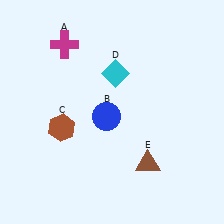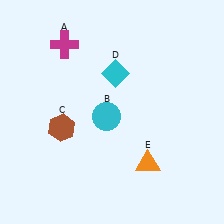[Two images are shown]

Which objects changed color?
B changed from blue to cyan. E changed from brown to orange.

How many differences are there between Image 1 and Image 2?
There are 2 differences between the two images.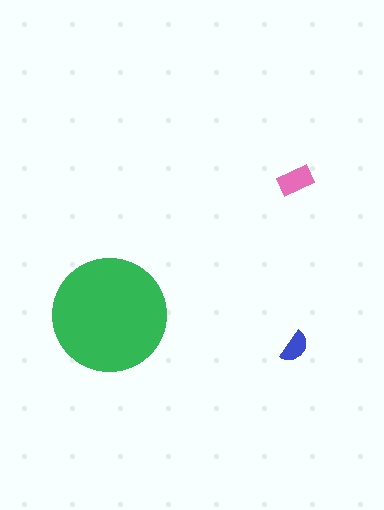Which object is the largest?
The green circle.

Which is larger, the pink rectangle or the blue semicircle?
The pink rectangle.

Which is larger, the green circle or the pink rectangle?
The green circle.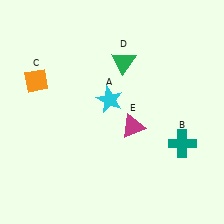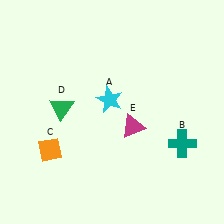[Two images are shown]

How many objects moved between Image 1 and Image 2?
2 objects moved between the two images.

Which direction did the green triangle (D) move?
The green triangle (D) moved left.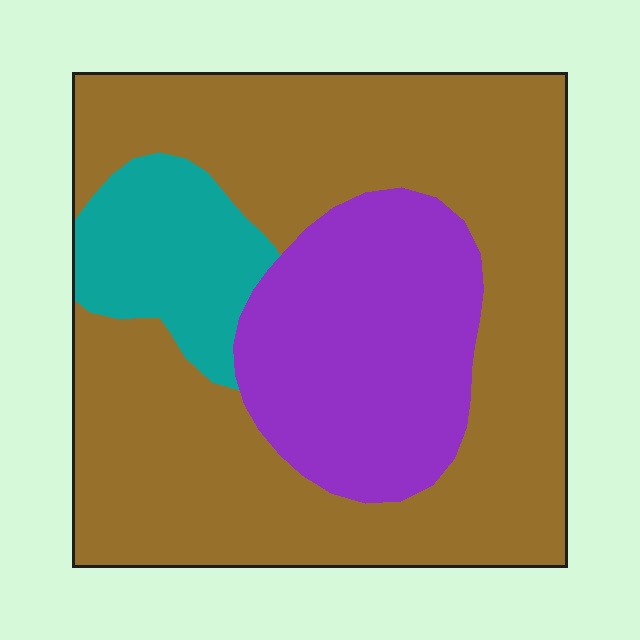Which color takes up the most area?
Brown, at roughly 65%.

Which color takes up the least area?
Teal, at roughly 10%.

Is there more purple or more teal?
Purple.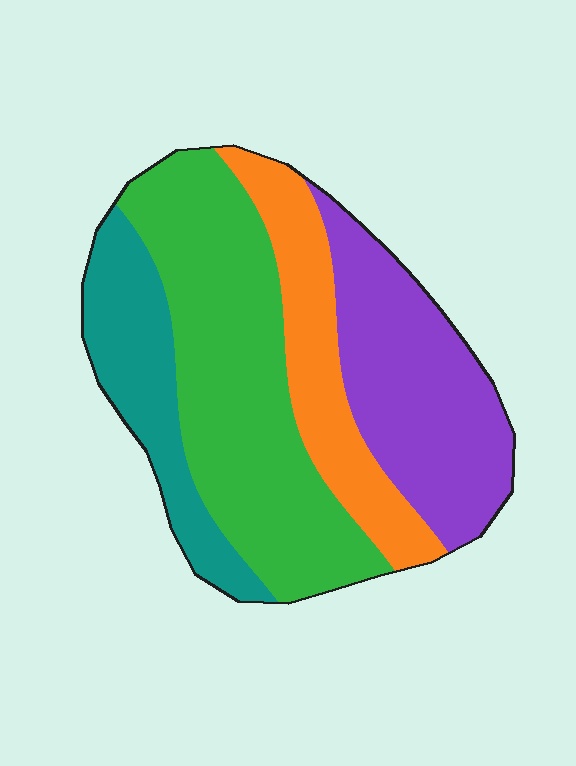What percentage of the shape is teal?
Teal takes up about one sixth (1/6) of the shape.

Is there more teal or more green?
Green.